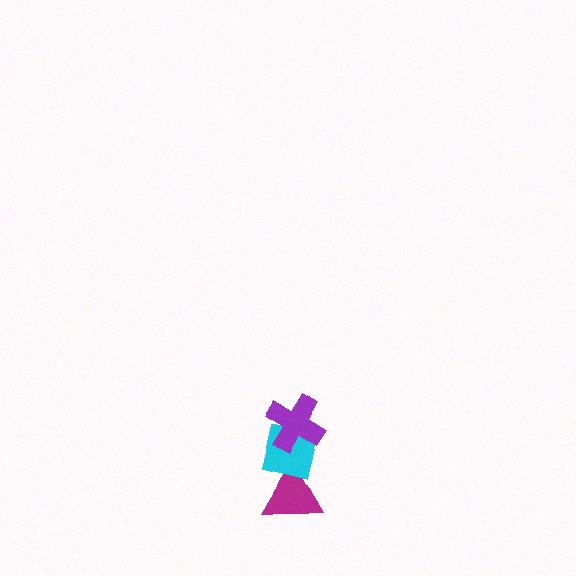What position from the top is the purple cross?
The purple cross is 1st from the top.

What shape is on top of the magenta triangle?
The cyan square is on top of the magenta triangle.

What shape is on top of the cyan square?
The purple cross is on top of the cyan square.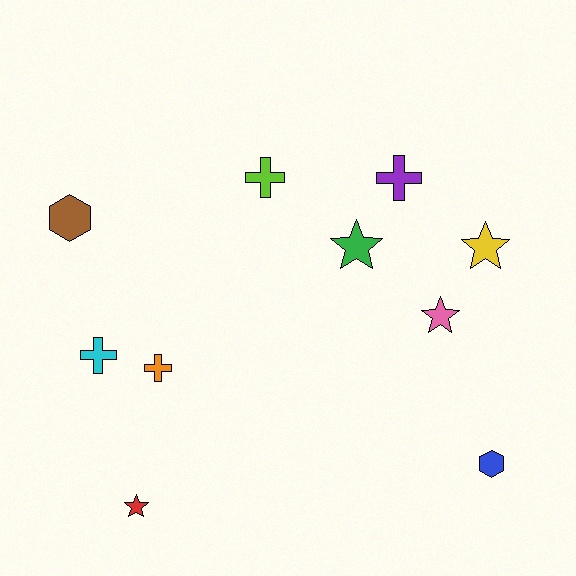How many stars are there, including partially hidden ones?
There are 4 stars.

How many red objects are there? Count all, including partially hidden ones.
There is 1 red object.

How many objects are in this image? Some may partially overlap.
There are 10 objects.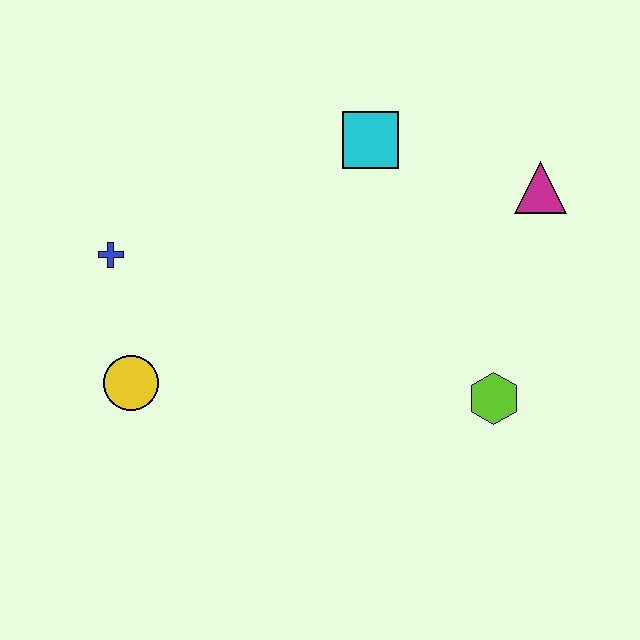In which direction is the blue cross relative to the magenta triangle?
The blue cross is to the left of the magenta triangle.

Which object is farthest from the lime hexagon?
The blue cross is farthest from the lime hexagon.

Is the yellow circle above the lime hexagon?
Yes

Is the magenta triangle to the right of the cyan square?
Yes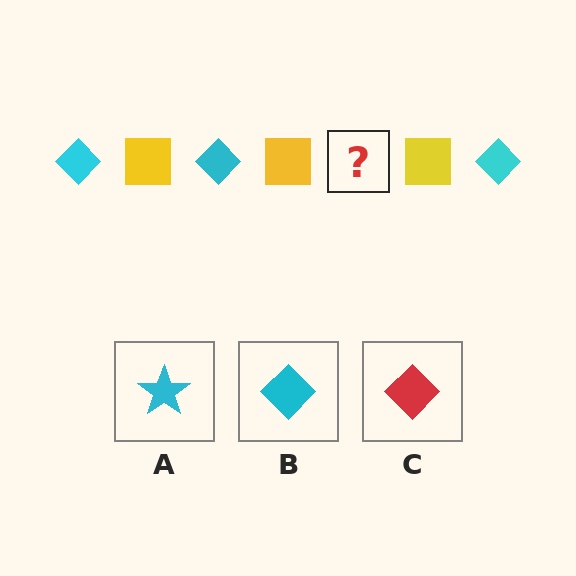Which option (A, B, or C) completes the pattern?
B.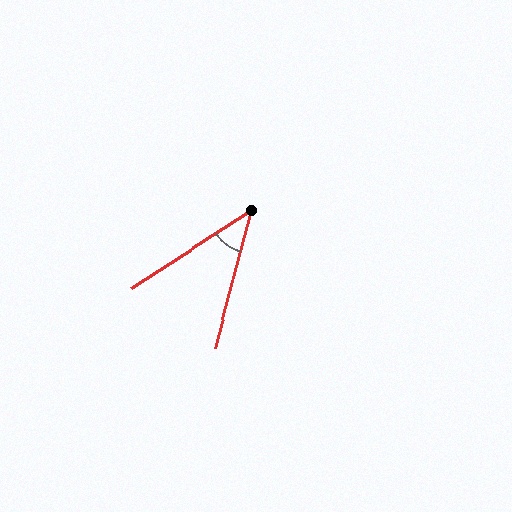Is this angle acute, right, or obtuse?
It is acute.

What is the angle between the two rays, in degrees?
Approximately 42 degrees.